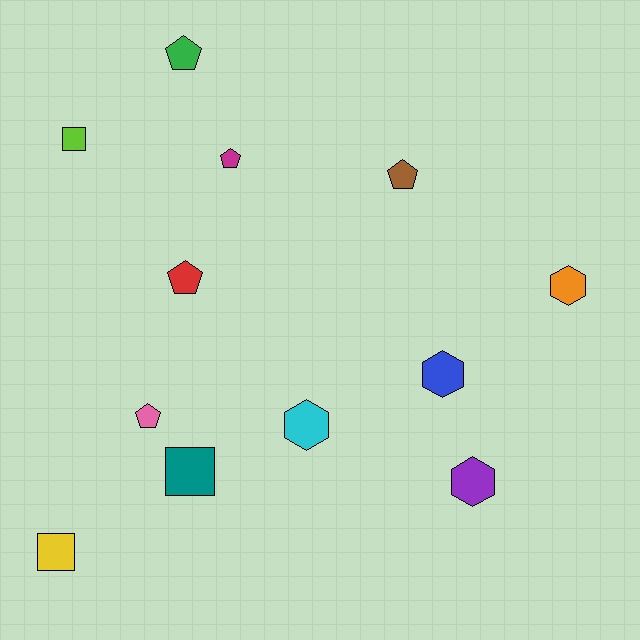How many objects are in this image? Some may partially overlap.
There are 12 objects.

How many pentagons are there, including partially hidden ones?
There are 5 pentagons.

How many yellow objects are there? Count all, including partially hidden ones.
There is 1 yellow object.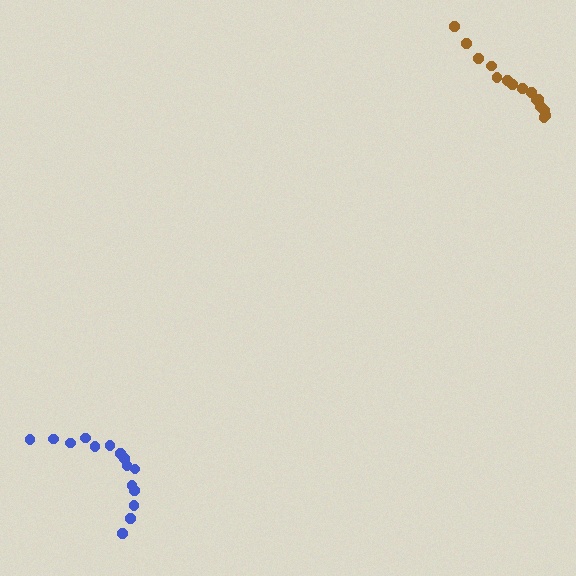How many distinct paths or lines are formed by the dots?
There are 2 distinct paths.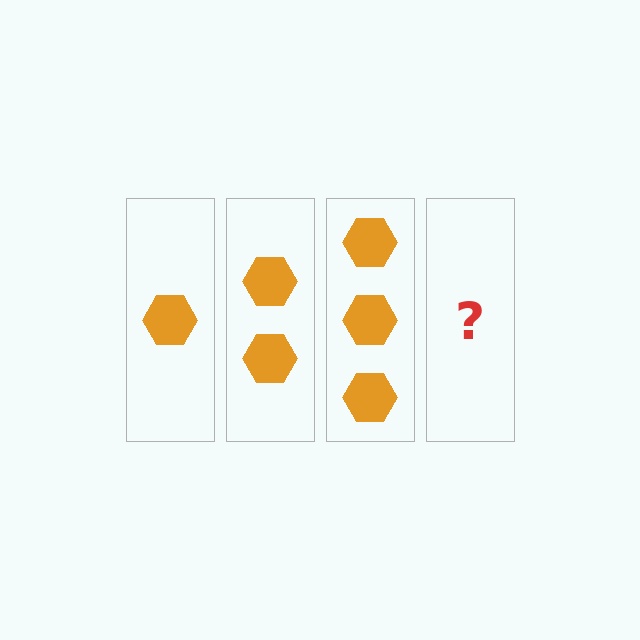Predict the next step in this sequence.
The next step is 4 hexagons.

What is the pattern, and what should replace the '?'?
The pattern is that each step adds one more hexagon. The '?' should be 4 hexagons.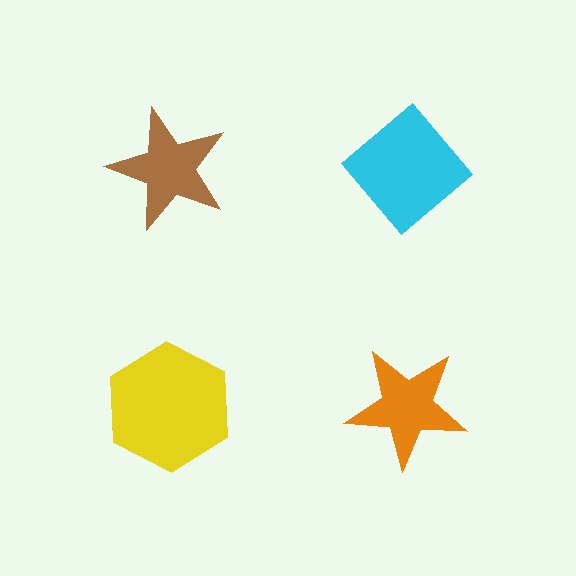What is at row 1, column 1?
A brown star.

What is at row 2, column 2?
An orange star.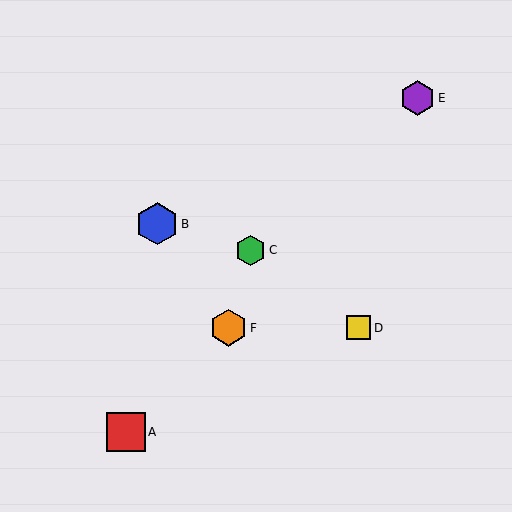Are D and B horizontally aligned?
No, D is at y≈328 and B is at y≈224.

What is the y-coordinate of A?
Object A is at y≈432.